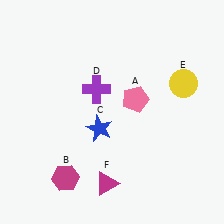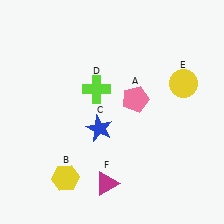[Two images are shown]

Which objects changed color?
B changed from magenta to yellow. D changed from purple to lime.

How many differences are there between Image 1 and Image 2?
There are 2 differences between the two images.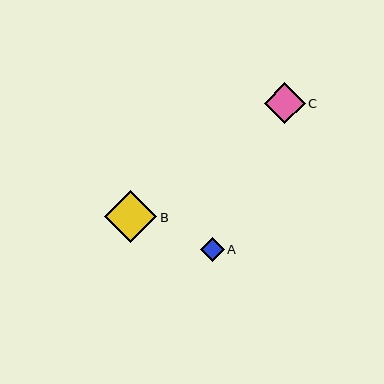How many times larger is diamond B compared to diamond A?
Diamond B is approximately 2.2 times the size of diamond A.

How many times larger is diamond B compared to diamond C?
Diamond B is approximately 1.3 times the size of diamond C.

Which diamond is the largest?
Diamond B is the largest with a size of approximately 52 pixels.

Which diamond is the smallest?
Diamond A is the smallest with a size of approximately 24 pixels.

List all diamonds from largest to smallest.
From largest to smallest: B, C, A.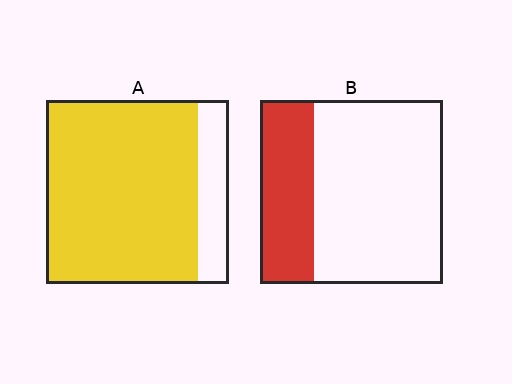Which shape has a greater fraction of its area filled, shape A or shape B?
Shape A.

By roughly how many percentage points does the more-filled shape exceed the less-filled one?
By roughly 55 percentage points (A over B).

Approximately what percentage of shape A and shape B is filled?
A is approximately 85% and B is approximately 30%.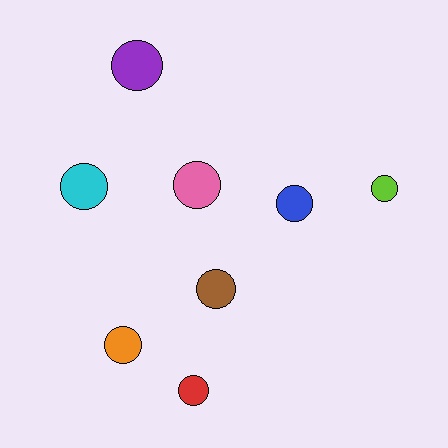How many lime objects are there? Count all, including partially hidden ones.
There is 1 lime object.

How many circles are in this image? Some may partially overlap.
There are 8 circles.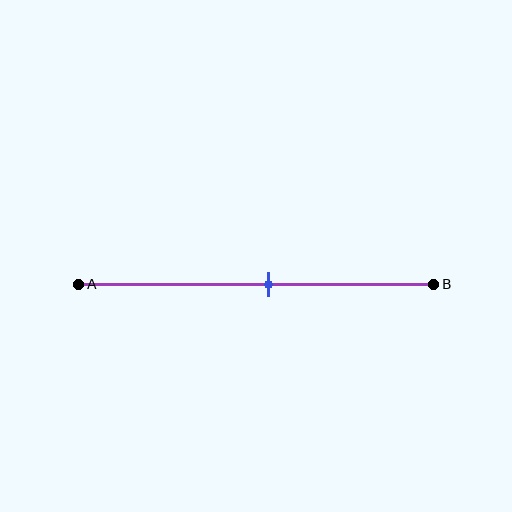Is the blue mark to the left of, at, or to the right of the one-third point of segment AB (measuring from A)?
The blue mark is to the right of the one-third point of segment AB.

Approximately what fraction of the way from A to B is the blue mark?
The blue mark is approximately 55% of the way from A to B.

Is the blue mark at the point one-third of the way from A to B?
No, the mark is at about 55% from A, not at the 33% one-third point.